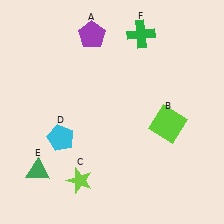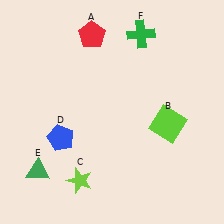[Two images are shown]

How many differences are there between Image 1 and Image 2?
There are 2 differences between the two images.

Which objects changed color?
A changed from purple to red. D changed from cyan to blue.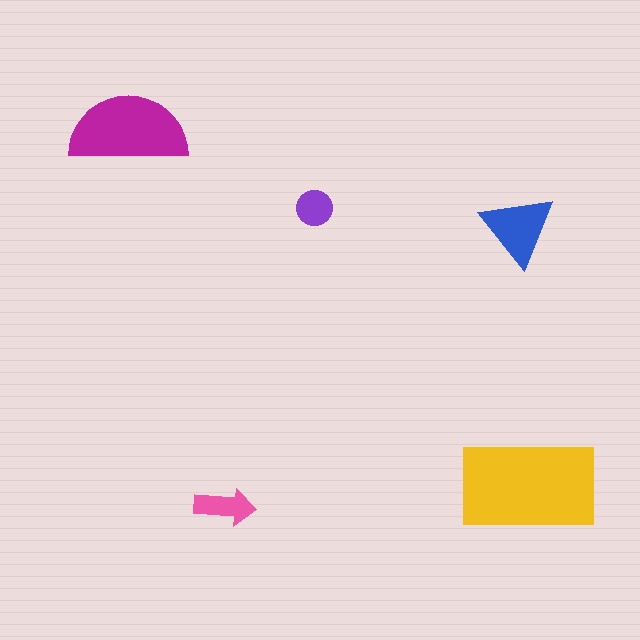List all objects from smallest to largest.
The purple circle, the pink arrow, the blue triangle, the magenta semicircle, the yellow rectangle.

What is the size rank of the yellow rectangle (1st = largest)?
1st.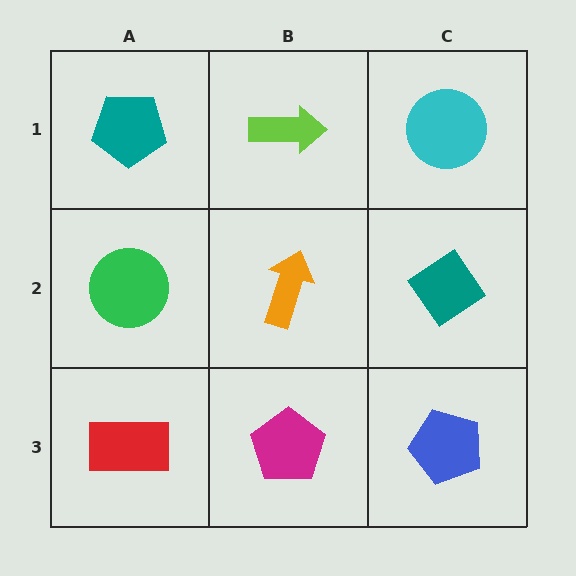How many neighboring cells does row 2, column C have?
3.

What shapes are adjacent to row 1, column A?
A green circle (row 2, column A), a lime arrow (row 1, column B).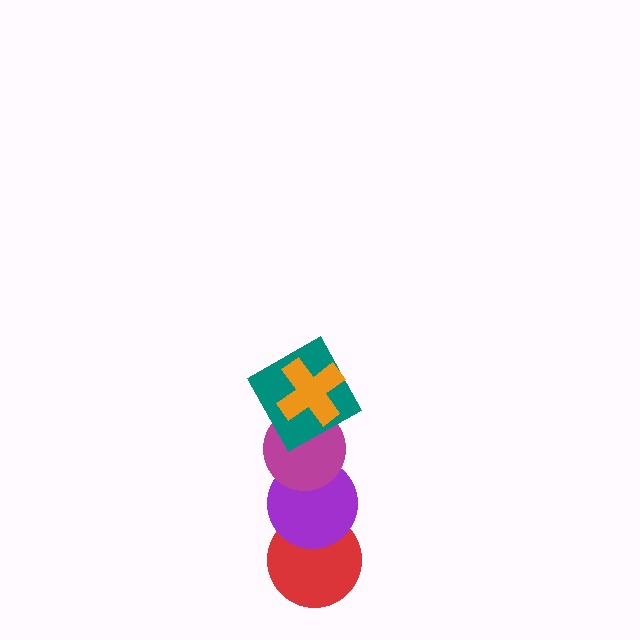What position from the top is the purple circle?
The purple circle is 4th from the top.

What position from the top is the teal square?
The teal square is 2nd from the top.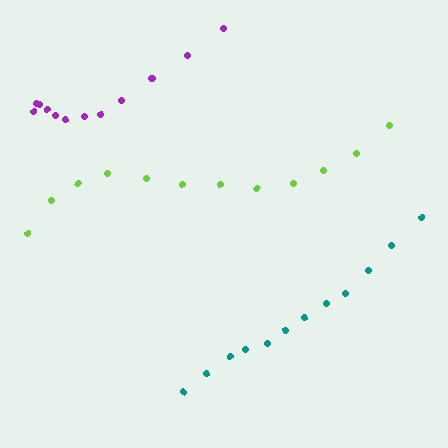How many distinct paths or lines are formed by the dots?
There are 3 distinct paths.